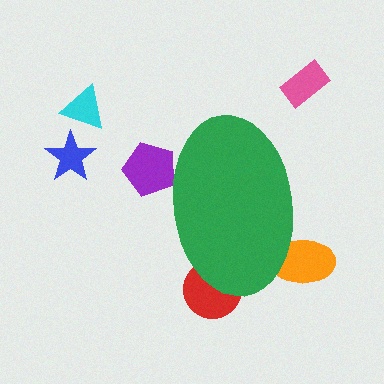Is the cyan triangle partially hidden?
No, the cyan triangle is fully visible.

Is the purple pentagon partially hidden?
Yes, the purple pentagon is partially hidden behind the green ellipse.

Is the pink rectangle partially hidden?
No, the pink rectangle is fully visible.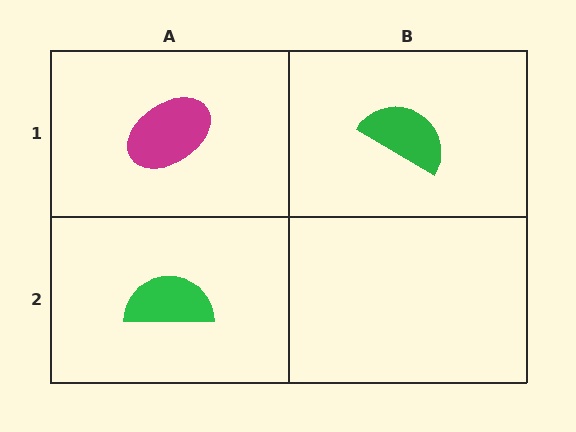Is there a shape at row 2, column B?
No, that cell is empty.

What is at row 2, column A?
A green semicircle.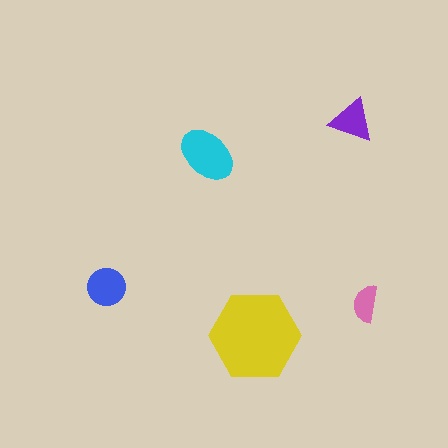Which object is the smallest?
The pink semicircle.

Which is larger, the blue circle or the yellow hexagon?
The yellow hexagon.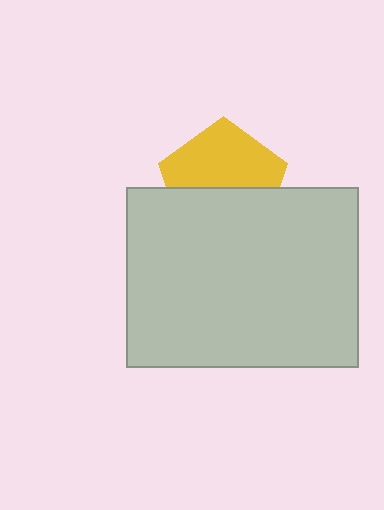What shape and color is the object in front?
The object in front is a light gray rectangle.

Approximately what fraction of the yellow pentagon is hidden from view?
Roughly 46% of the yellow pentagon is hidden behind the light gray rectangle.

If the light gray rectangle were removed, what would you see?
You would see the complete yellow pentagon.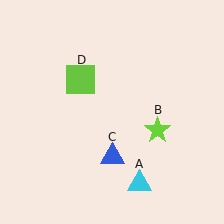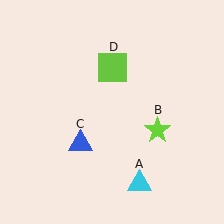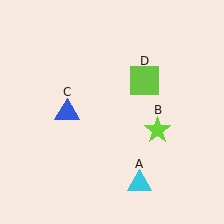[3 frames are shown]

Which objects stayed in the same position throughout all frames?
Cyan triangle (object A) and lime star (object B) remained stationary.